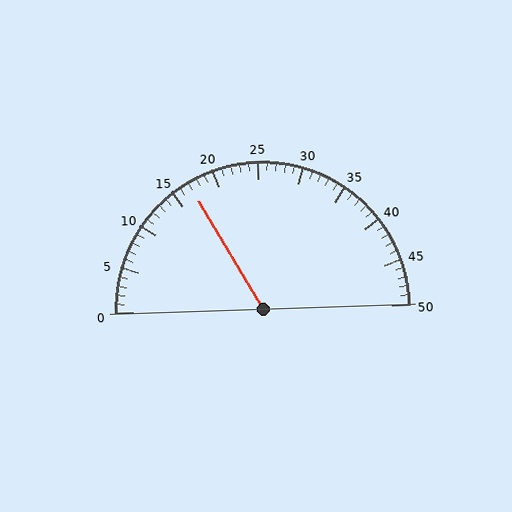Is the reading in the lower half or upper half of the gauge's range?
The reading is in the lower half of the range (0 to 50).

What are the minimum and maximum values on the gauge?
The gauge ranges from 0 to 50.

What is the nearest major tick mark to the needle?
The nearest major tick mark is 15.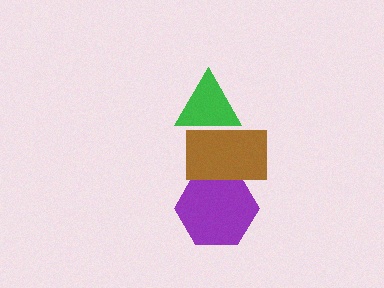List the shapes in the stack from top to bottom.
From top to bottom: the green triangle, the brown rectangle, the purple hexagon.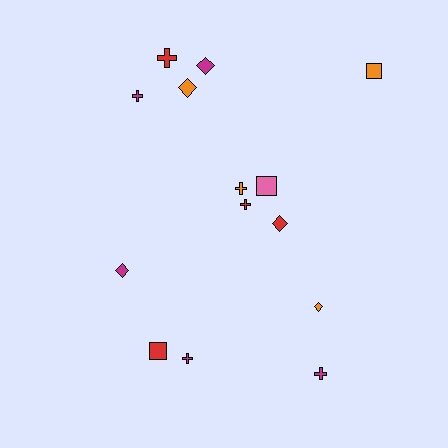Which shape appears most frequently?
Cross, with 6 objects.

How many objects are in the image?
There are 14 objects.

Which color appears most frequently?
Magenta, with 5 objects.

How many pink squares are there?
There is 1 pink square.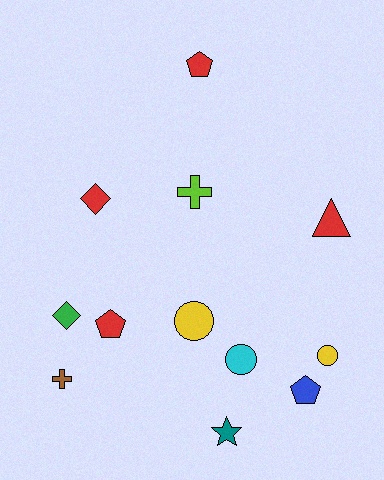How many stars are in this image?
There is 1 star.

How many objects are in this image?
There are 12 objects.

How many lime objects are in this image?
There is 1 lime object.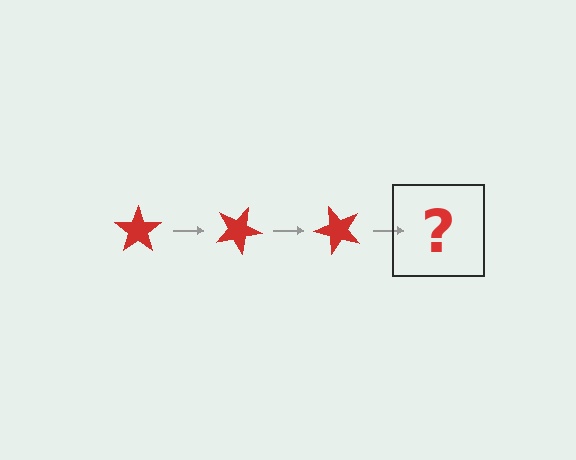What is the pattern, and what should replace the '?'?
The pattern is that the star rotates 25 degrees each step. The '?' should be a red star rotated 75 degrees.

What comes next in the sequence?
The next element should be a red star rotated 75 degrees.